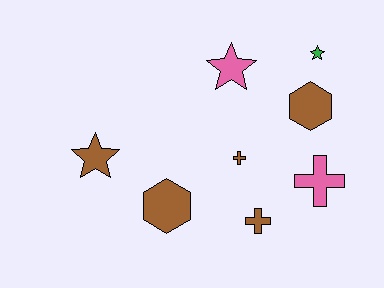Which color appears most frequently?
Brown, with 5 objects.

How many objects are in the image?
There are 8 objects.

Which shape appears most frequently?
Cross, with 3 objects.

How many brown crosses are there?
There are 2 brown crosses.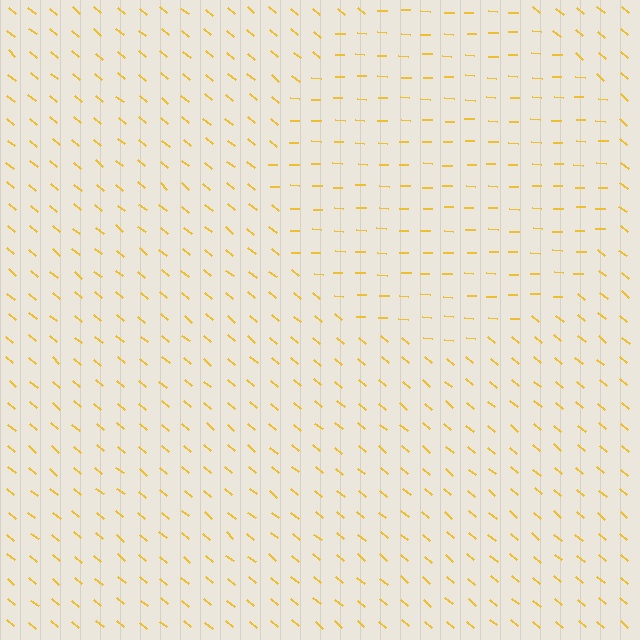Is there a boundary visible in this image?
Yes, there is a texture boundary formed by a change in line orientation.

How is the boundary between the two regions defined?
The boundary is defined purely by a change in line orientation (approximately 38 degrees difference). All lines are the same color and thickness.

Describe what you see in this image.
The image is filled with small yellow line segments. A circle region in the image has lines oriented differently from the surrounding lines, creating a visible texture boundary.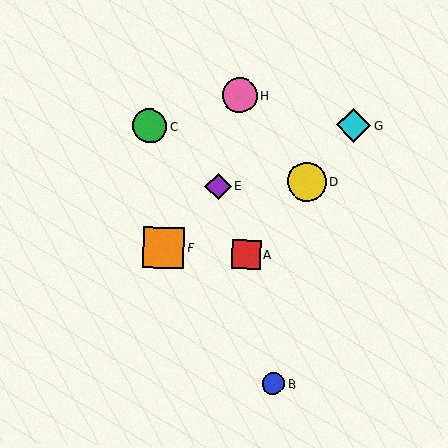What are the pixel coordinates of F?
Object F is at (164, 247).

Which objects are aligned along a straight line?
Objects A, D, G are aligned along a straight line.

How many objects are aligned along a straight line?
3 objects (A, D, G) are aligned along a straight line.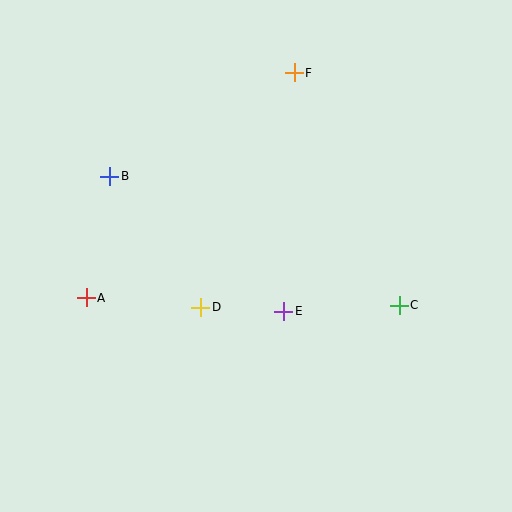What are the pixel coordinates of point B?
Point B is at (110, 176).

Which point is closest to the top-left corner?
Point B is closest to the top-left corner.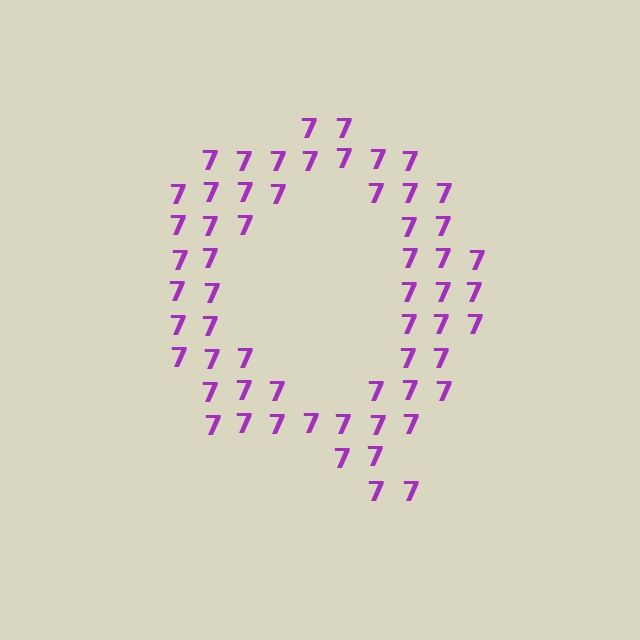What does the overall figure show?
The overall figure shows the letter Q.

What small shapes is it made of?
It is made of small digit 7's.